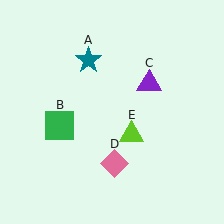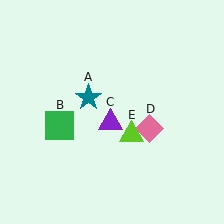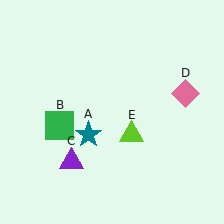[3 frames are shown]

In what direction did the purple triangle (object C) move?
The purple triangle (object C) moved down and to the left.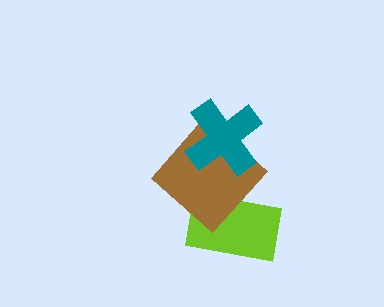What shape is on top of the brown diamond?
The teal cross is on top of the brown diamond.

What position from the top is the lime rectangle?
The lime rectangle is 3rd from the top.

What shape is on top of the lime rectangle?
The brown diamond is on top of the lime rectangle.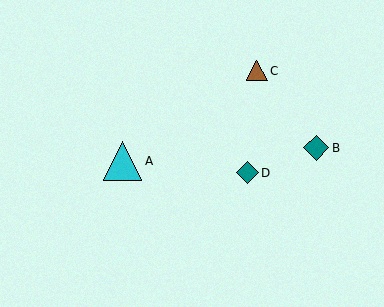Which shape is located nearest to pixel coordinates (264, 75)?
The brown triangle (labeled C) at (257, 70) is nearest to that location.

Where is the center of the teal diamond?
The center of the teal diamond is at (247, 173).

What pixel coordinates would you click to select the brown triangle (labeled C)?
Click at (257, 70) to select the brown triangle C.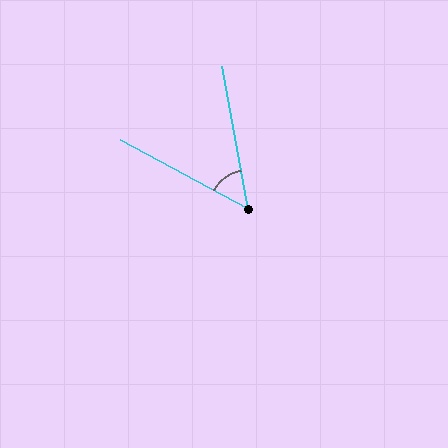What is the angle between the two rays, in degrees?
Approximately 51 degrees.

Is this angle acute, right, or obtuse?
It is acute.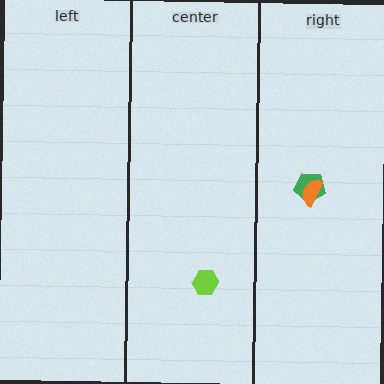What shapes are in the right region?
The green pentagon, the orange semicircle.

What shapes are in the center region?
The lime hexagon.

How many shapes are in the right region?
2.